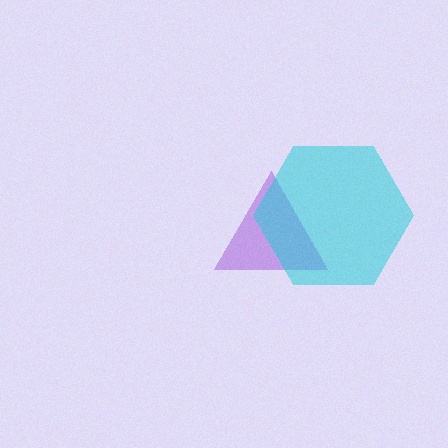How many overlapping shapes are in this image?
There are 2 overlapping shapes in the image.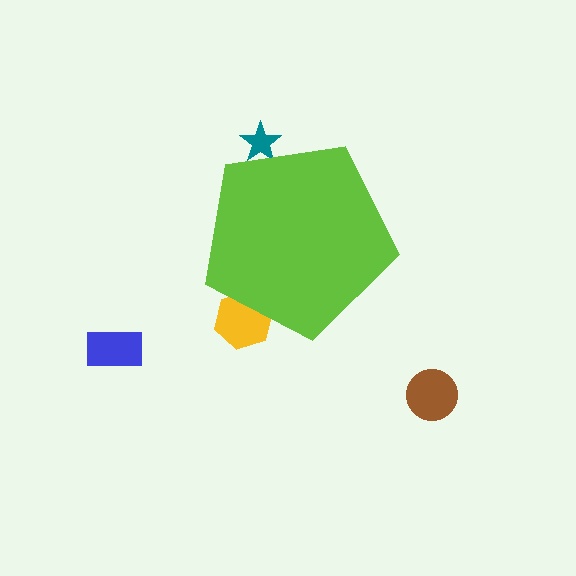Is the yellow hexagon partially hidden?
Yes, the yellow hexagon is partially hidden behind the lime pentagon.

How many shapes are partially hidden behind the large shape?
2 shapes are partially hidden.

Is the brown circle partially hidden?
No, the brown circle is fully visible.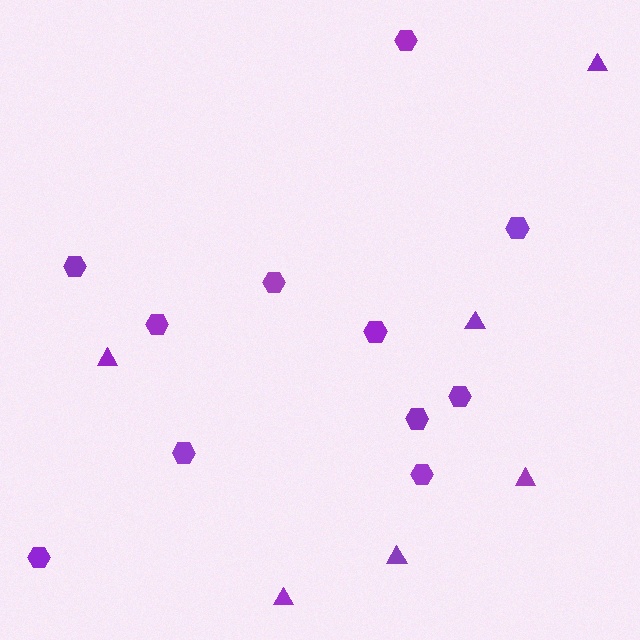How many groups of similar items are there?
There are 2 groups: one group of triangles (6) and one group of hexagons (11).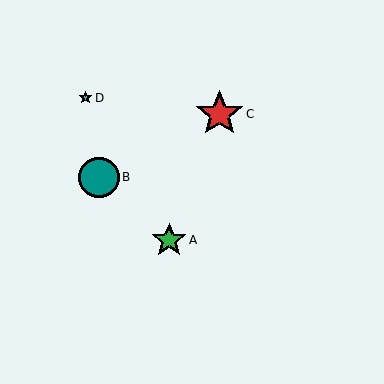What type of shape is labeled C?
Shape C is a red star.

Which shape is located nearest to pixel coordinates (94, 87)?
The cyan star (labeled D) at (86, 98) is nearest to that location.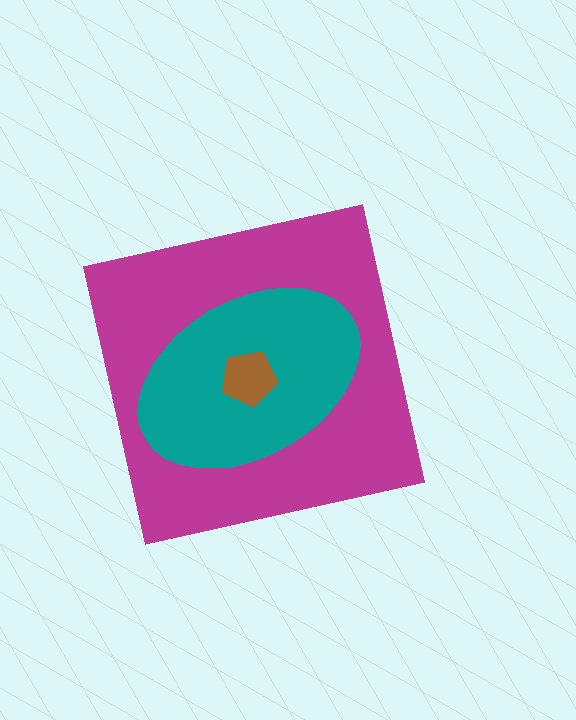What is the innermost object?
The brown pentagon.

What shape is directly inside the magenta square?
The teal ellipse.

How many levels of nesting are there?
3.